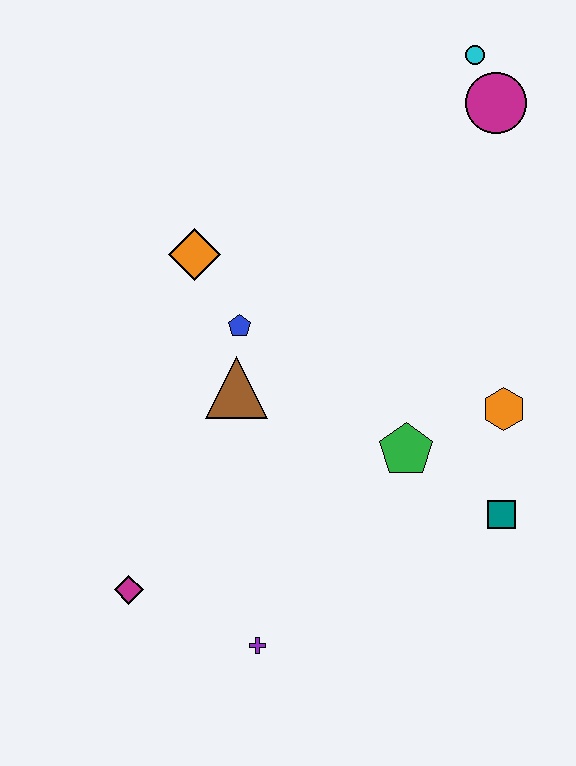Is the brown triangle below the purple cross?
No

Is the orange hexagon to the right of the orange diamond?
Yes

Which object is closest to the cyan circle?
The magenta circle is closest to the cyan circle.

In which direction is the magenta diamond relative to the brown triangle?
The magenta diamond is below the brown triangle.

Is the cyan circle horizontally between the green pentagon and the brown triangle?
No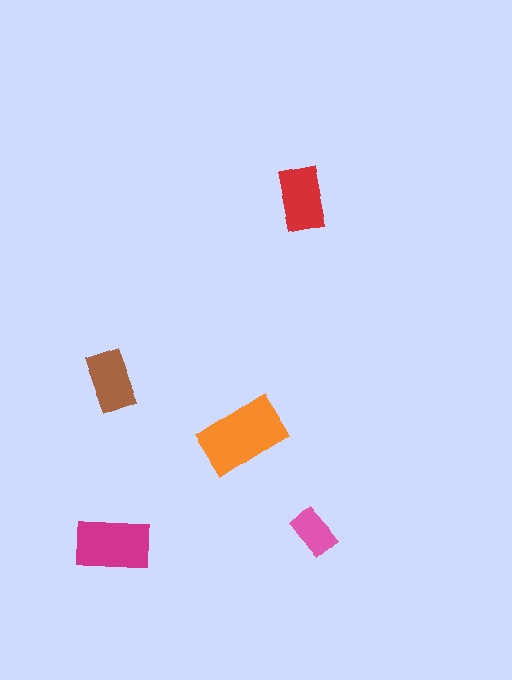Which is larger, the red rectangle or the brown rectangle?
The red one.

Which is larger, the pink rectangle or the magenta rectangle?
The magenta one.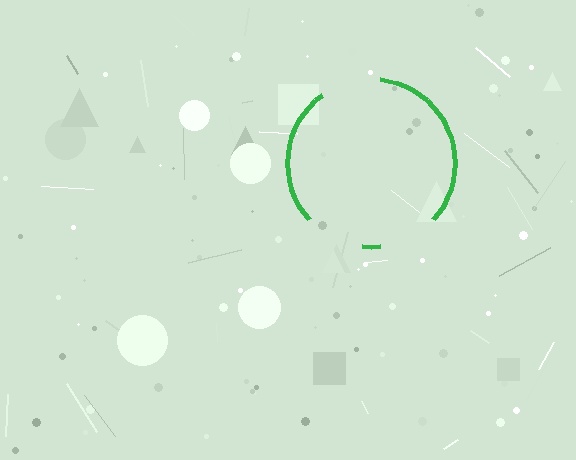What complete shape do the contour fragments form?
The contour fragments form a circle.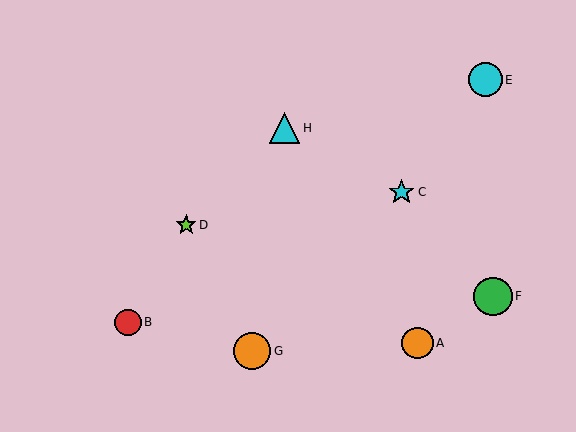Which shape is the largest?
The green circle (labeled F) is the largest.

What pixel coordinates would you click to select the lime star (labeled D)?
Click at (186, 225) to select the lime star D.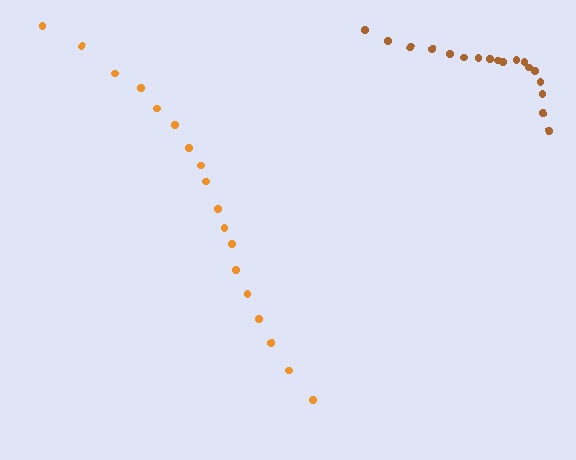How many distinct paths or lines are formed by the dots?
There are 2 distinct paths.